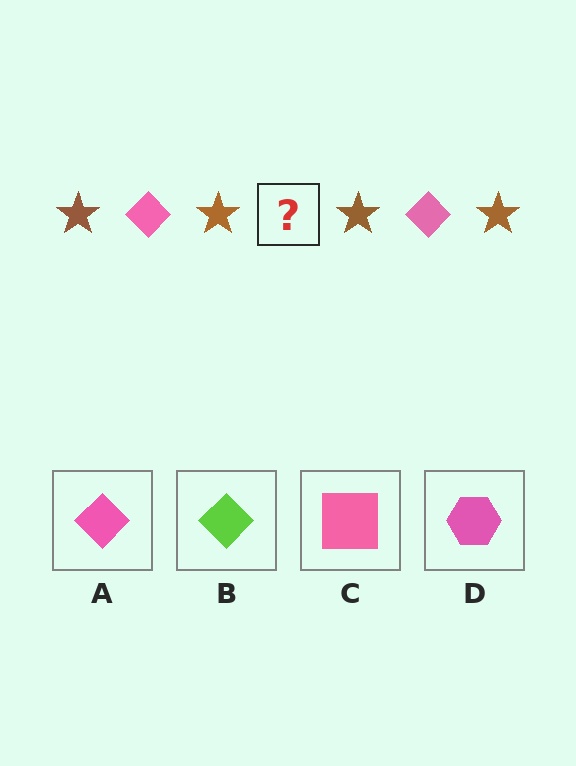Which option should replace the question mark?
Option A.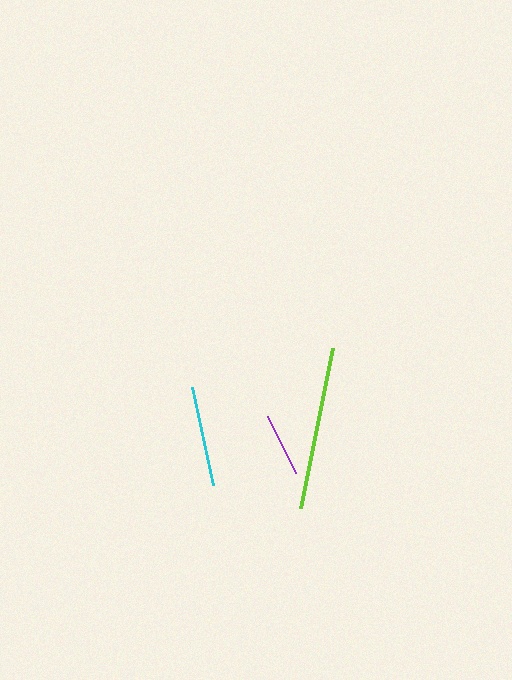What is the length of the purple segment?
The purple segment is approximately 64 pixels long.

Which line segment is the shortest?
The purple line is the shortest at approximately 64 pixels.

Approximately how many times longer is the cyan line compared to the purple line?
The cyan line is approximately 1.6 times the length of the purple line.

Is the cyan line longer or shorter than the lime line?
The lime line is longer than the cyan line.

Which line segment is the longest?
The lime line is the longest at approximately 164 pixels.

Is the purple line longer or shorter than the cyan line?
The cyan line is longer than the purple line.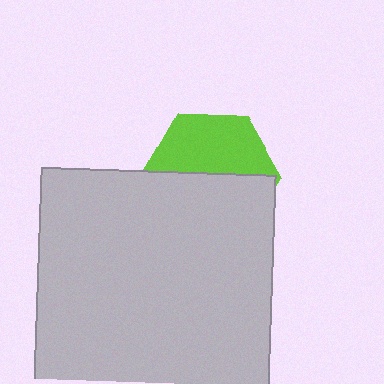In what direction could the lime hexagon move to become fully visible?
The lime hexagon could move up. That would shift it out from behind the light gray square entirely.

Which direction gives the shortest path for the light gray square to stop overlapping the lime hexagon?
Moving down gives the shortest separation.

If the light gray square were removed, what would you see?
You would see the complete lime hexagon.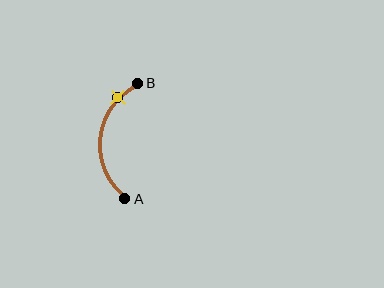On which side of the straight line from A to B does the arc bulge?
The arc bulges to the left of the straight line connecting A and B.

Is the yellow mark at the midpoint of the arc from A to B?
No. The yellow mark lies on the arc but is closer to endpoint B. The arc midpoint would be at the point on the curve equidistant along the arc from both A and B.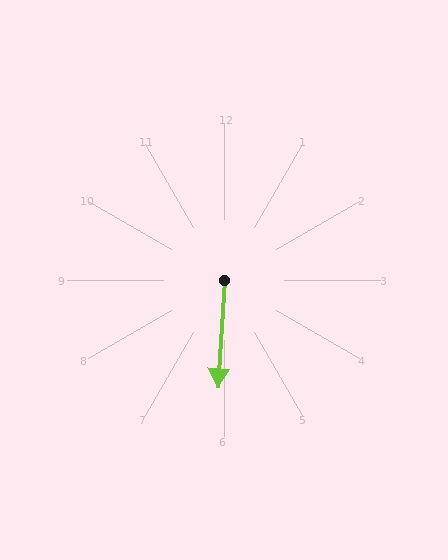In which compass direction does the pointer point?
South.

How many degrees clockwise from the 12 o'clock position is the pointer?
Approximately 184 degrees.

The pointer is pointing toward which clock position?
Roughly 6 o'clock.